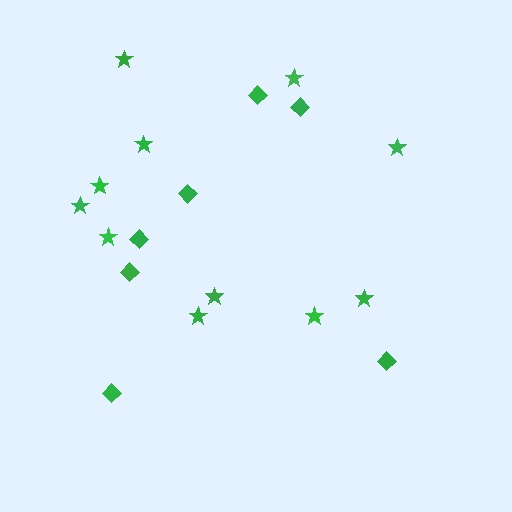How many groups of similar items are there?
There are 2 groups: one group of stars (11) and one group of diamonds (7).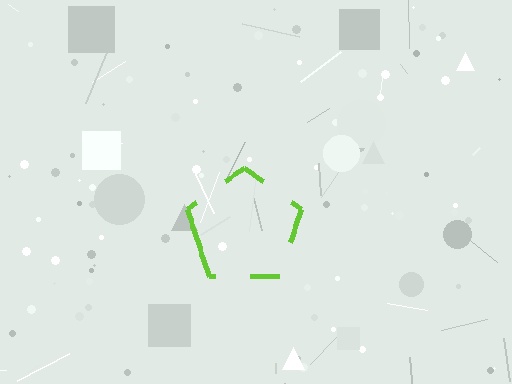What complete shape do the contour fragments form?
The contour fragments form a pentagon.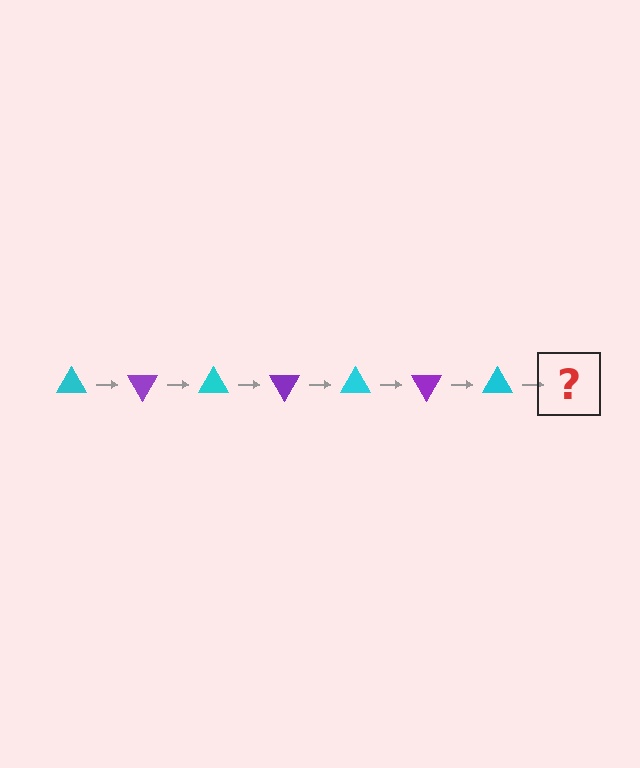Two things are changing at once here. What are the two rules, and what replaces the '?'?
The two rules are that it rotates 60 degrees each step and the color cycles through cyan and purple. The '?' should be a purple triangle, rotated 420 degrees from the start.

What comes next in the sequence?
The next element should be a purple triangle, rotated 420 degrees from the start.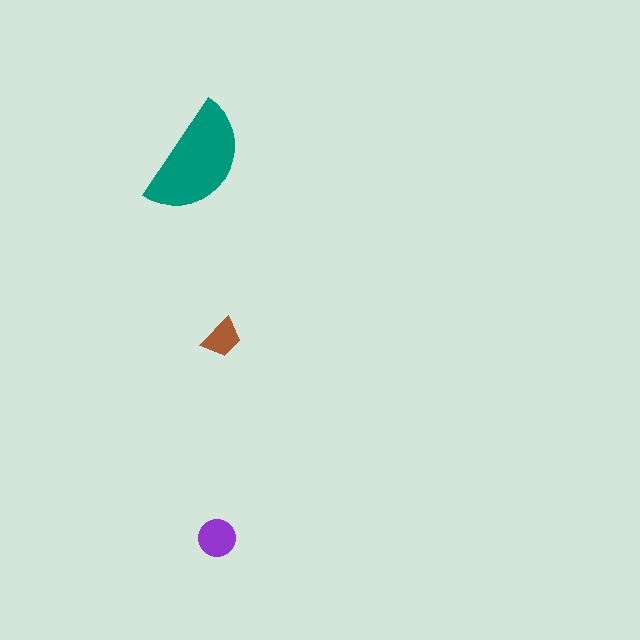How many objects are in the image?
There are 3 objects in the image.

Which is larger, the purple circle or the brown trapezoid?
The purple circle.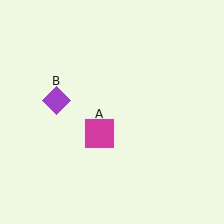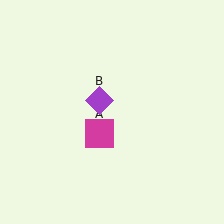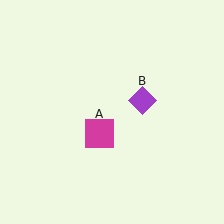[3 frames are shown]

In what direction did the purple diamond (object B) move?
The purple diamond (object B) moved right.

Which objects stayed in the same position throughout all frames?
Magenta square (object A) remained stationary.